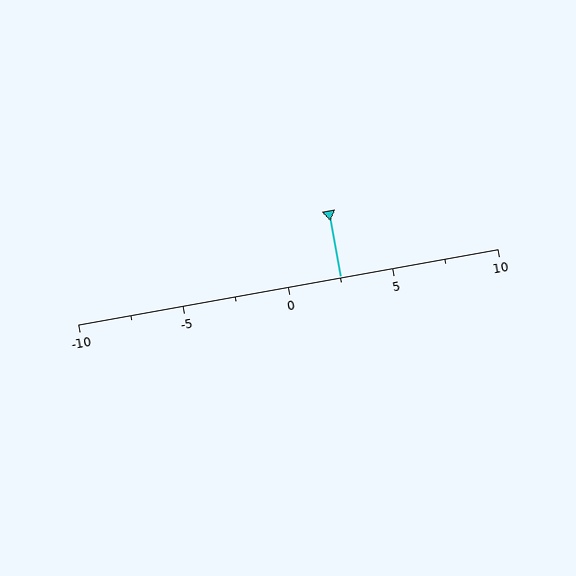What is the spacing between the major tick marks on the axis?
The major ticks are spaced 5 apart.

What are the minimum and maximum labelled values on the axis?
The axis runs from -10 to 10.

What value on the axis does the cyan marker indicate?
The marker indicates approximately 2.5.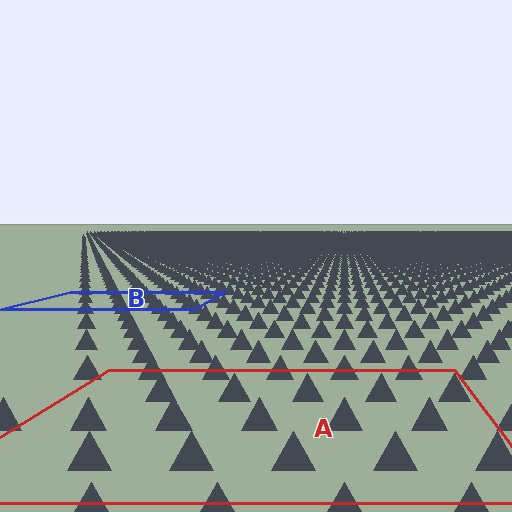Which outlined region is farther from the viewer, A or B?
Region B is farther from the viewer — the texture elements inside it appear smaller and more densely packed.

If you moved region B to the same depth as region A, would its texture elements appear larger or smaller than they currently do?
They would appear larger. At a closer depth, the same texture elements are projected at a bigger on-screen size.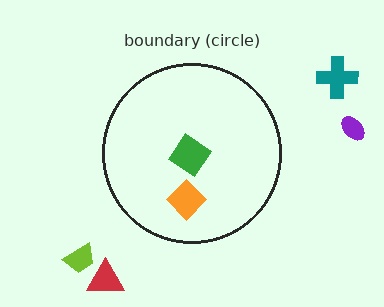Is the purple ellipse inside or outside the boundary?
Outside.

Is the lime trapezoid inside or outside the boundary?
Outside.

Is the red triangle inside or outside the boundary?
Outside.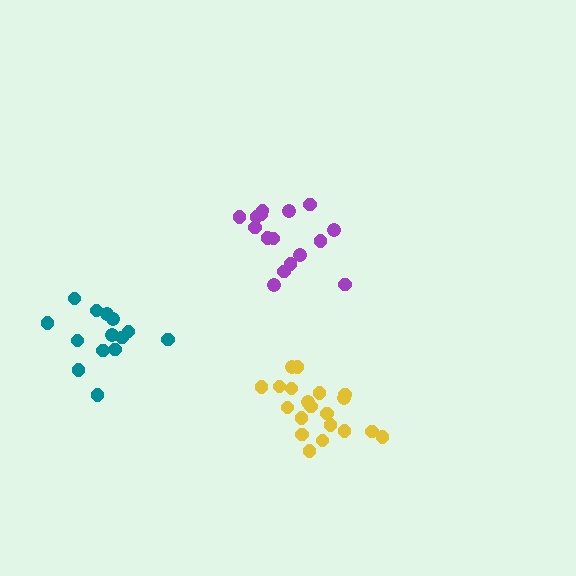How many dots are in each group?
Group 1: 16 dots, Group 2: 20 dots, Group 3: 14 dots (50 total).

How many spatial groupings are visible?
There are 3 spatial groupings.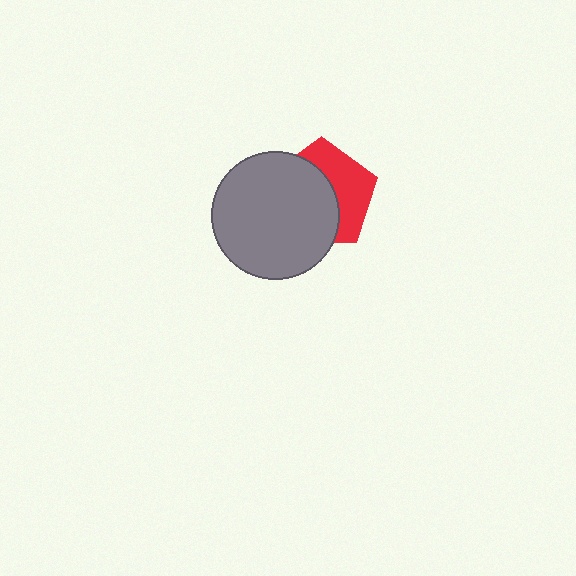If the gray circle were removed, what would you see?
You would see the complete red pentagon.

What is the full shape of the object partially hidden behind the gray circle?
The partially hidden object is a red pentagon.